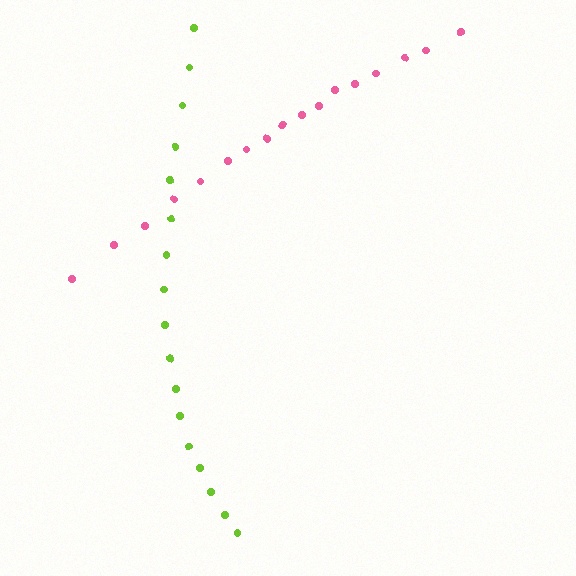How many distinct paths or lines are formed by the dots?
There are 2 distinct paths.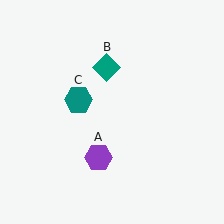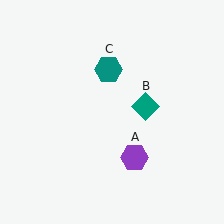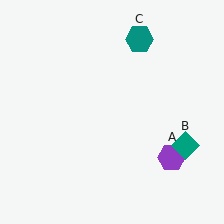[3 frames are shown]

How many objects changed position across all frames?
3 objects changed position: purple hexagon (object A), teal diamond (object B), teal hexagon (object C).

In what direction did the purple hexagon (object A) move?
The purple hexagon (object A) moved right.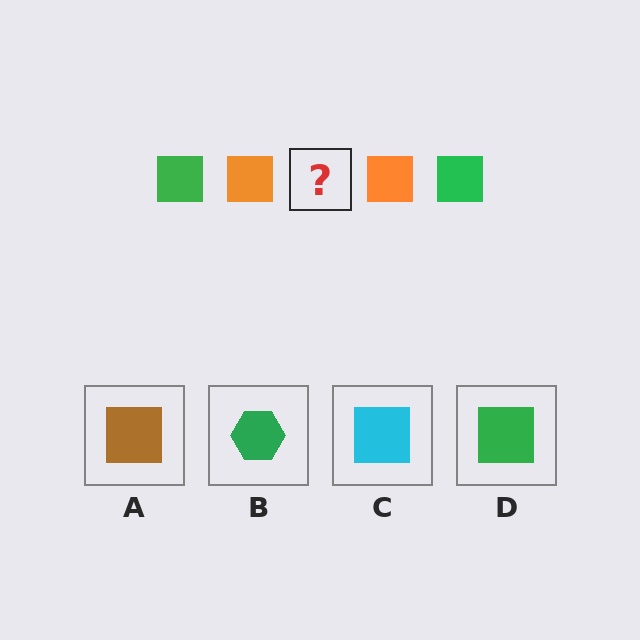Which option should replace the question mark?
Option D.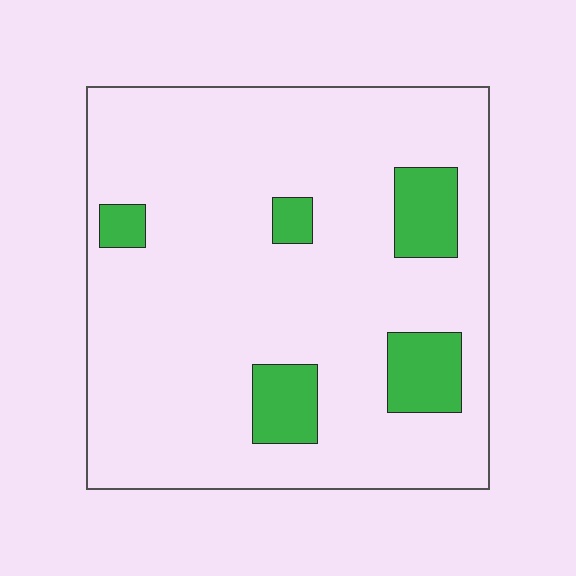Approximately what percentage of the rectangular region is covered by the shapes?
Approximately 15%.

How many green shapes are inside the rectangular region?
5.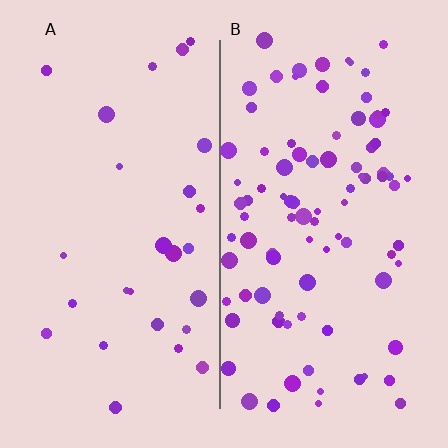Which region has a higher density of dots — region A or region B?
B (the right).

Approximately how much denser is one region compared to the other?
Approximately 3.4× — region B over region A.